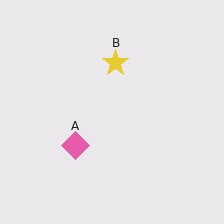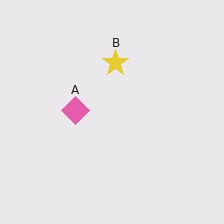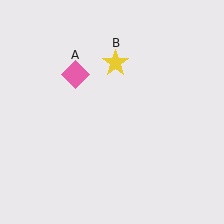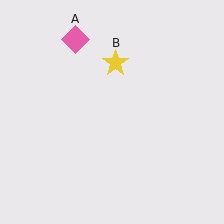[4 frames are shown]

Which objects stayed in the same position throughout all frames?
Yellow star (object B) remained stationary.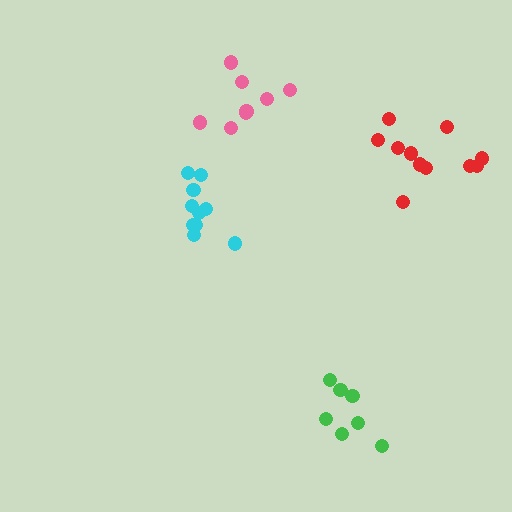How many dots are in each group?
Group 1: 10 dots, Group 2: 7 dots, Group 3: 8 dots, Group 4: 11 dots (36 total).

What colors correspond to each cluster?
The clusters are colored: cyan, green, pink, red.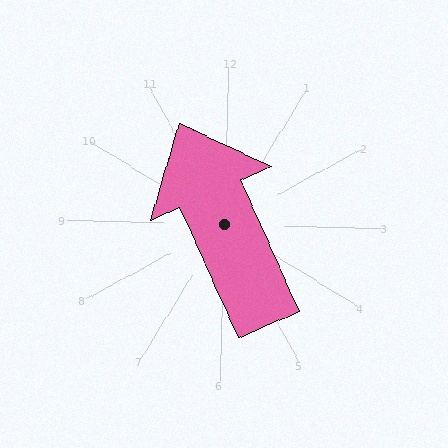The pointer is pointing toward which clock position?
Roughly 11 o'clock.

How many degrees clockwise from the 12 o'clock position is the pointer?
Approximately 334 degrees.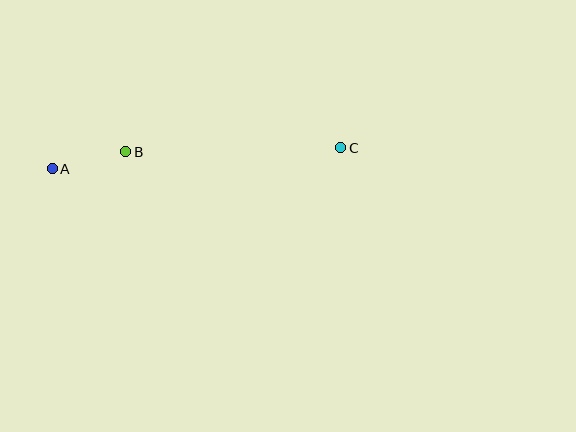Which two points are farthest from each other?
Points A and C are farthest from each other.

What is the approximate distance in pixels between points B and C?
The distance between B and C is approximately 215 pixels.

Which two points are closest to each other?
Points A and B are closest to each other.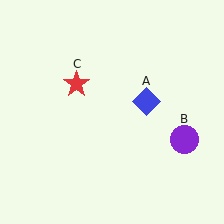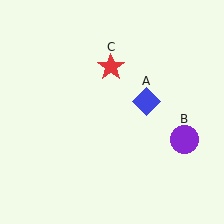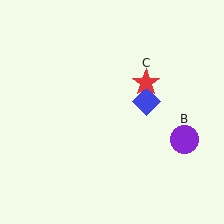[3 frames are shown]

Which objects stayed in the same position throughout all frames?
Blue diamond (object A) and purple circle (object B) remained stationary.